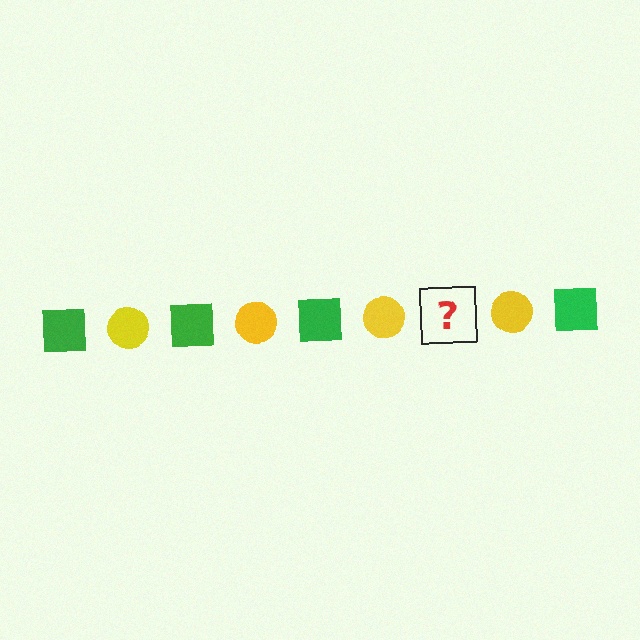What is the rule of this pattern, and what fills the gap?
The rule is that the pattern alternates between green square and yellow circle. The gap should be filled with a green square.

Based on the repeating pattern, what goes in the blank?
The blank should be a green square.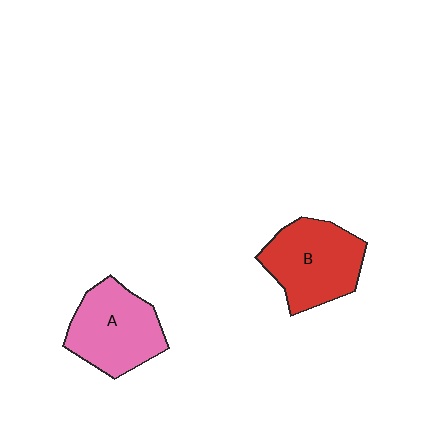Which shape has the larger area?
Shape B (red).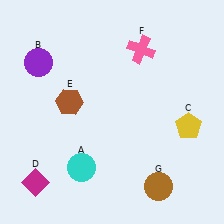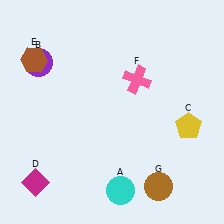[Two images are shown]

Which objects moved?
The objects that moved are: the cyan circle (A), the brown hexagon (E), the pink cross (F).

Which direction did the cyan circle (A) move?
The cyan circle (A) moved right.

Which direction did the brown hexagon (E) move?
The brown hexagon (E) moved up.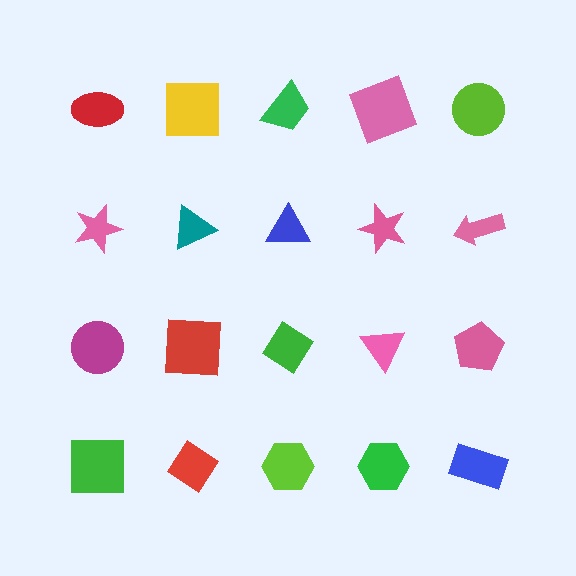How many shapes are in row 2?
5 shapes.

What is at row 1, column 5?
A lime circle.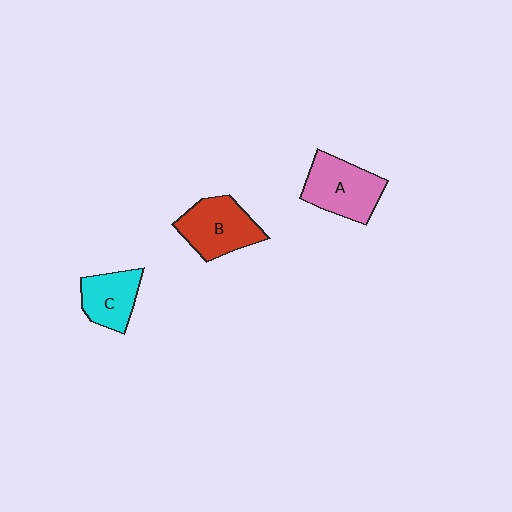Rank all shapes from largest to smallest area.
From largest to smallest: A (pink), B (red), C (cyan).